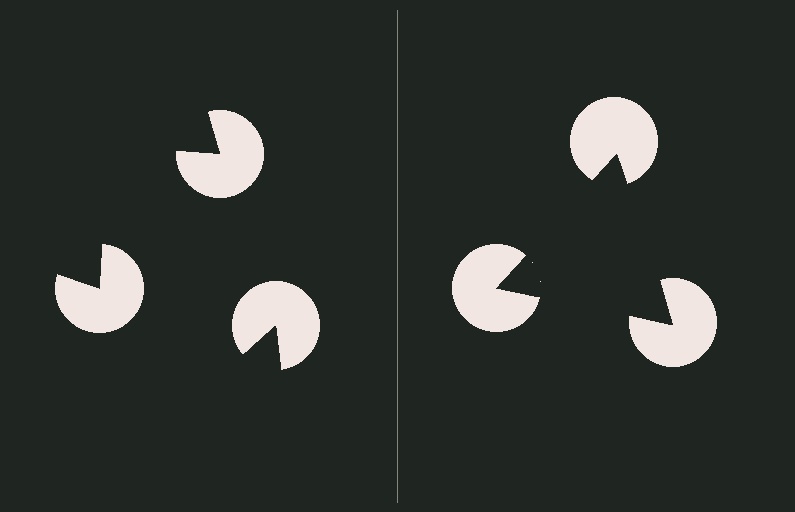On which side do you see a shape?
An illusory triangle appears on the right side. On the left side the wedge cuts are rotated, so no coherent shape forms.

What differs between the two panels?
The pac-man discs are positioned identically on both sides; only the wedge orientations differ. On the right they align to a triangle; on the left they are misaligned.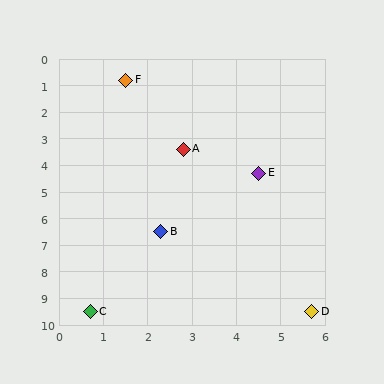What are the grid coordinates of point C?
Point C is at approximately (0.7, 9.5).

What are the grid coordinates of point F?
Point F is at approximately (1.5, 0.8).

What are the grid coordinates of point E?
Point E is at approximately (4.5, 4.3).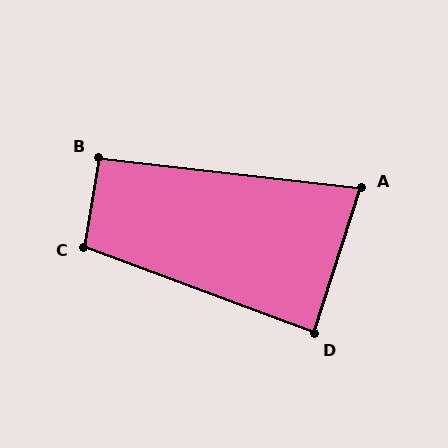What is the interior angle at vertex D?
Approximately 87 degrees (approximately right).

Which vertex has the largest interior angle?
C, at approximately 101 degrees.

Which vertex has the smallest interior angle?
A, at approximately 79 degrees.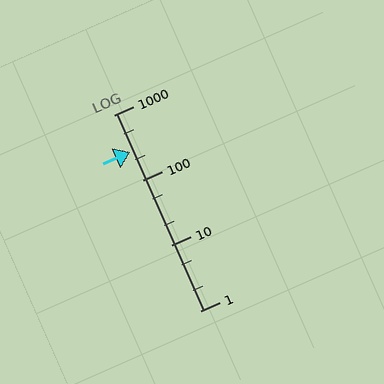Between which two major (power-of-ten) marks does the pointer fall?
The pointer is between 100 and 1000.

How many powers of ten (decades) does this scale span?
The scale spans 3 decades, from 1 to 1000.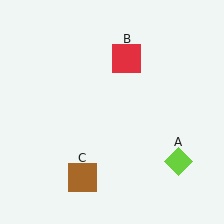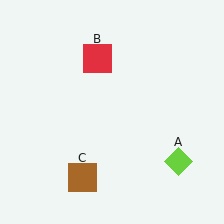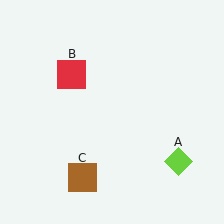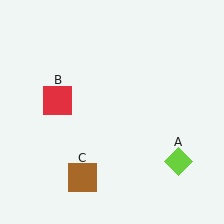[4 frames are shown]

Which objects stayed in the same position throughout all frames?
Lime diamond (object A) and brown square (object C) remained stationary.